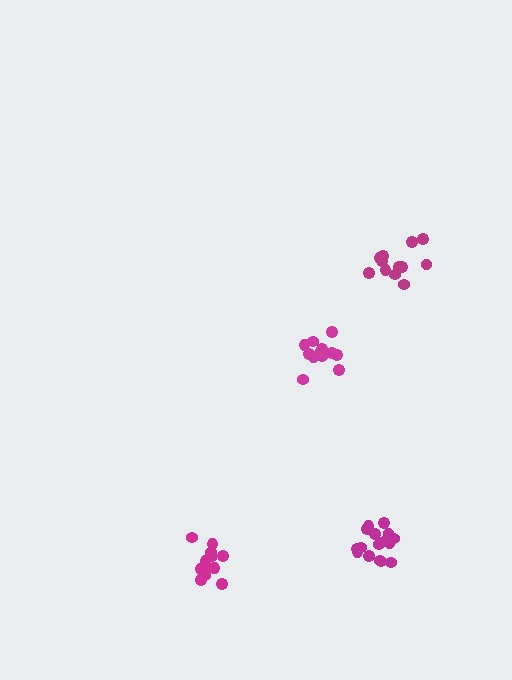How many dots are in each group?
Group 1: 12 dots, Group 2: 12 dots, Group 3: 16 dots, Group 4: 12 dots (52 total).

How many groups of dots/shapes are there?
There are 4 groups.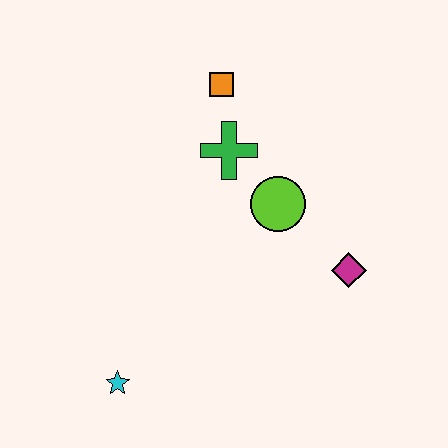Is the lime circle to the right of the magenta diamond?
No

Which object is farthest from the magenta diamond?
The cyan star is farthest from the magenta diamond.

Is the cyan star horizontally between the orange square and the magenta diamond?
No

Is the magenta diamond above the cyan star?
Yes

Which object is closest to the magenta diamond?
The lime circle is closest to the magenta diamond.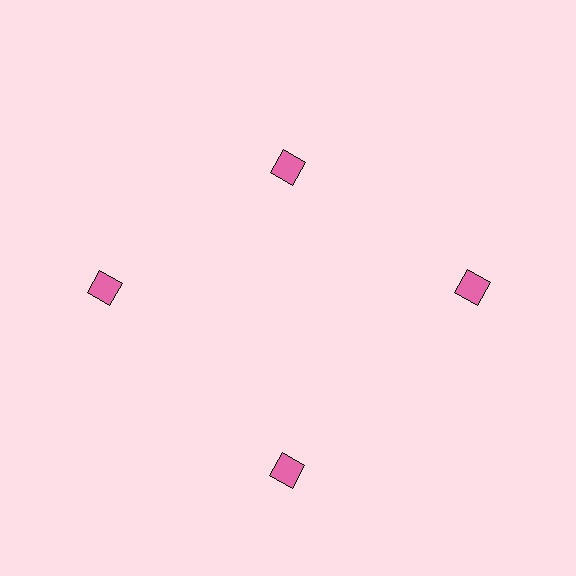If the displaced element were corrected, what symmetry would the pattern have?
It would have 4-fold rotational symmetry — the pattern would map onto itself every 90 degrees.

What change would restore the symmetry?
The symmetry would be restored by moving it outward, back onto the ring so that all 4 diamonds sit at equal angles and equal distance from the center.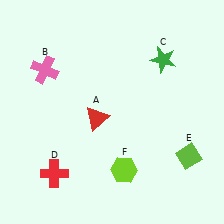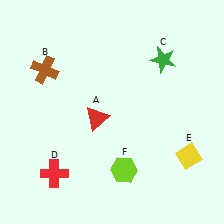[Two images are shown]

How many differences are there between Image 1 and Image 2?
There are 2 differences between the two images.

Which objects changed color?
B changed from pink to brown. E changed from lime to yellow.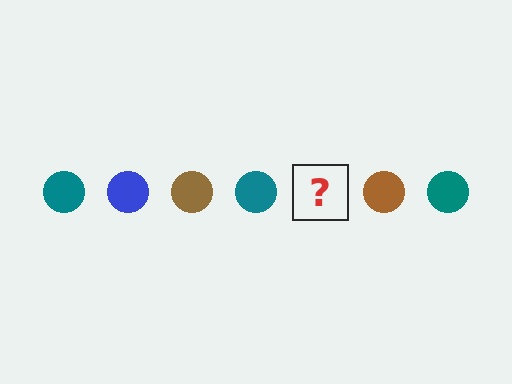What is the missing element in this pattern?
The missing element is a blue circle.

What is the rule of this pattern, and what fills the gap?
The rule is that the pattern cycles through teal, blue, brown circles. The gap should be filled with a blue circle.